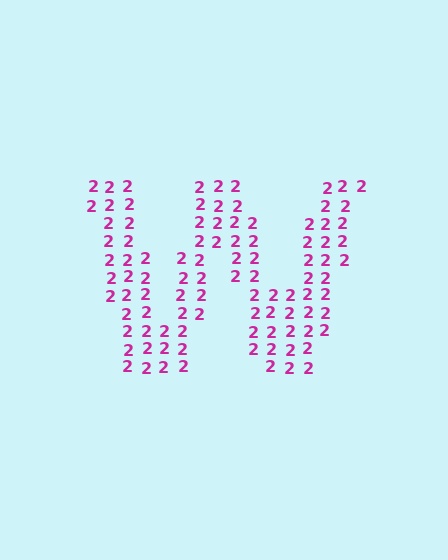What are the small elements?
The small elements are digit 2's.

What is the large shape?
The large shape is the letter W.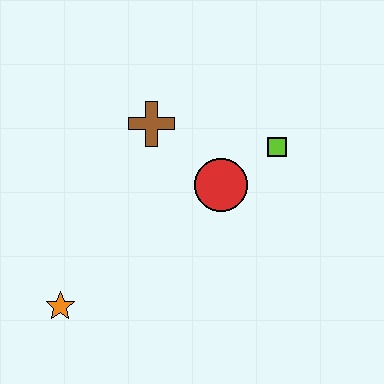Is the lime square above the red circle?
Yes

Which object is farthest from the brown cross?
The orange star is farthest from the brown cross.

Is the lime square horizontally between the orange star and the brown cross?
No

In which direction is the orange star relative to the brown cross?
The orange star is below the brown cross.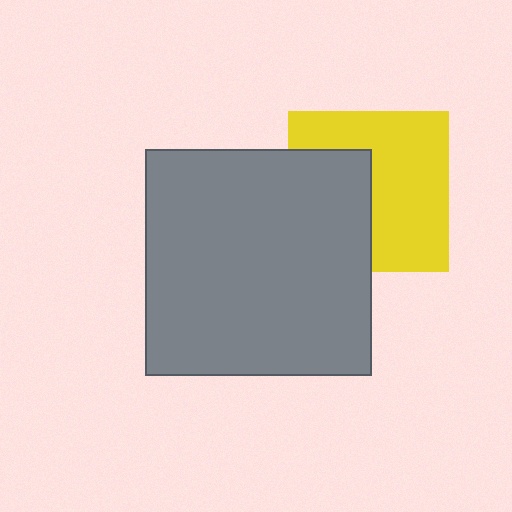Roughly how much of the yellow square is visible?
About half of it is visible (roughly 60%).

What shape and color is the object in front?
The object in front is a gray square.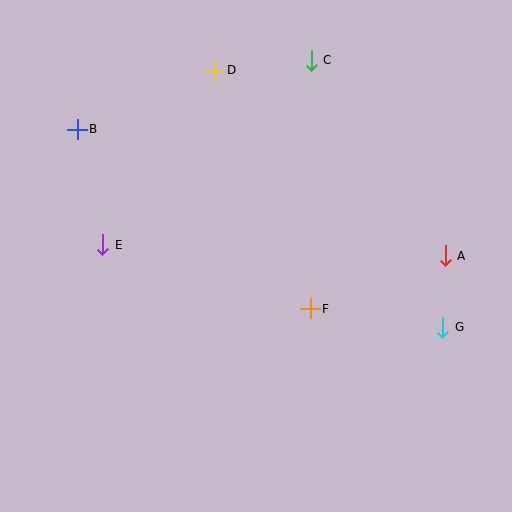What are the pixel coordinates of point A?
Point A is at (445, 256).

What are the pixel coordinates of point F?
Point F is at (310, 309).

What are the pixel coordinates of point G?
Point G is at (443, 327).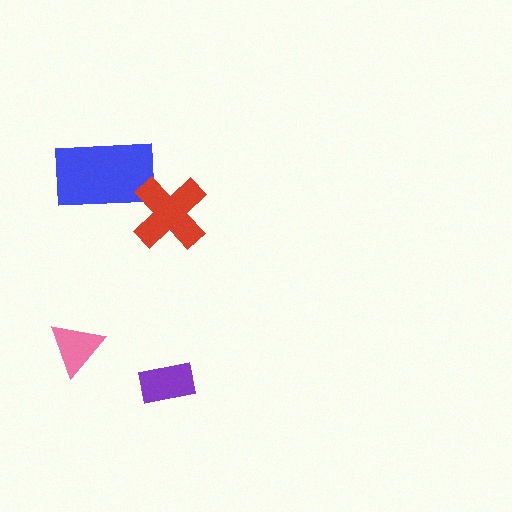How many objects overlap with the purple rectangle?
0 objects overlap with the purple rectangle.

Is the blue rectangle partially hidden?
Yes, it is partially covered by another shape.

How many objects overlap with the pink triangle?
0 objects overlap with the pink triangle.